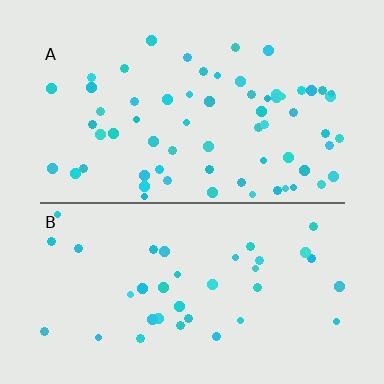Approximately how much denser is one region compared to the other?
Approximately 1.8× — region A over region B.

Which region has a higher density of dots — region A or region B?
A (the top).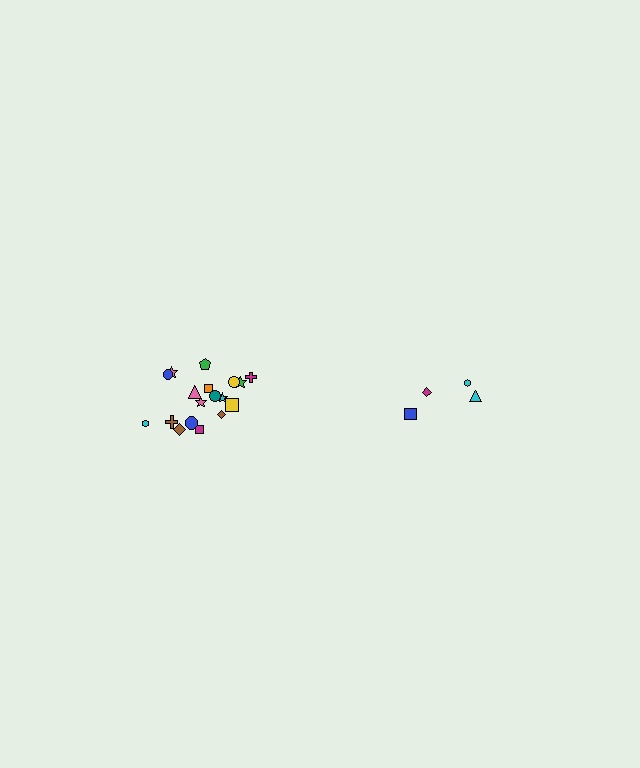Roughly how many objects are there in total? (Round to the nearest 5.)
Roughly 20 objects in total.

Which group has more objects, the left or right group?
The left group.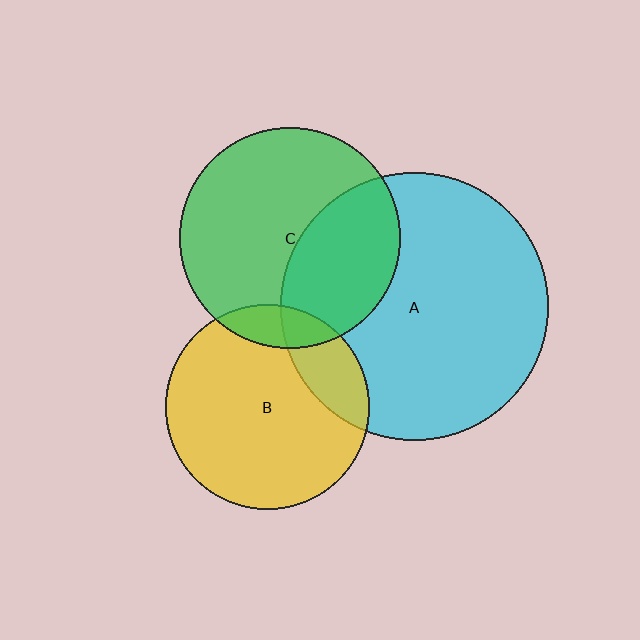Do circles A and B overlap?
Yes.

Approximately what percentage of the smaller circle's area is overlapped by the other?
Approximately 20%.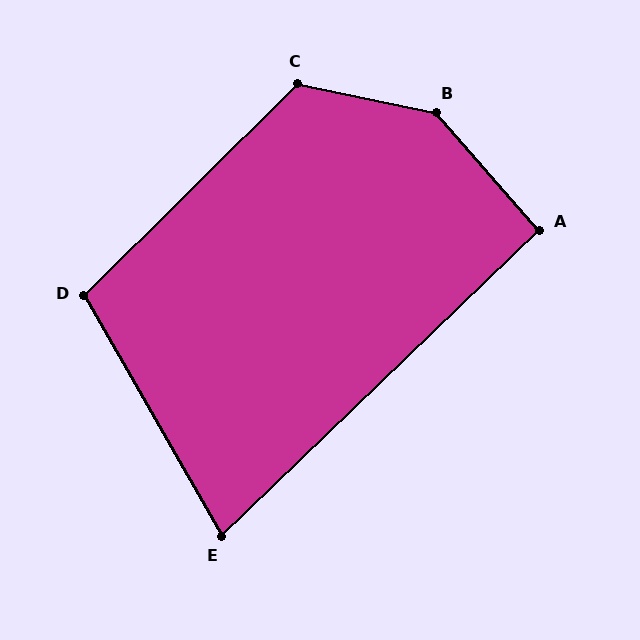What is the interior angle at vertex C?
Approximately 123 degrees (obtuse).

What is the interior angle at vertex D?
Approximately 105 degrees (obtuse).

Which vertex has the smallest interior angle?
E, at approximately 76 degrees.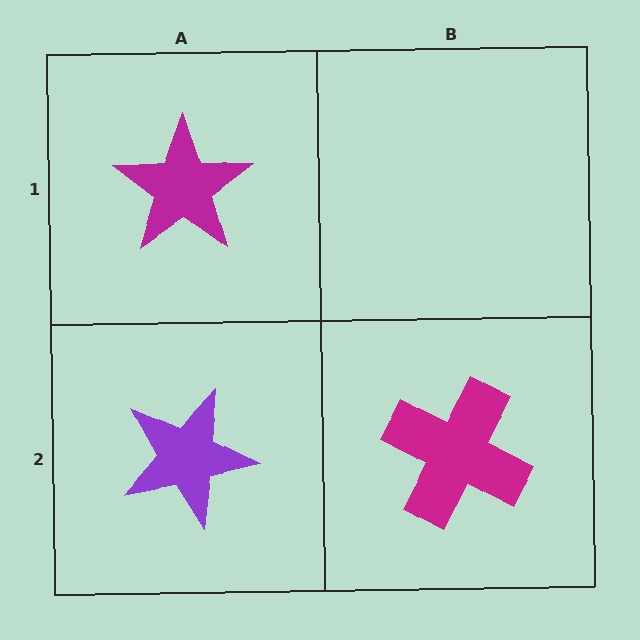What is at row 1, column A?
A magenta star.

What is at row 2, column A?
A purple star.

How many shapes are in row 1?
1 shape.